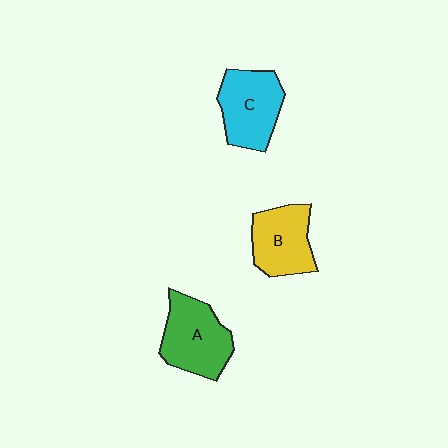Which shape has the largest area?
Shape A (green).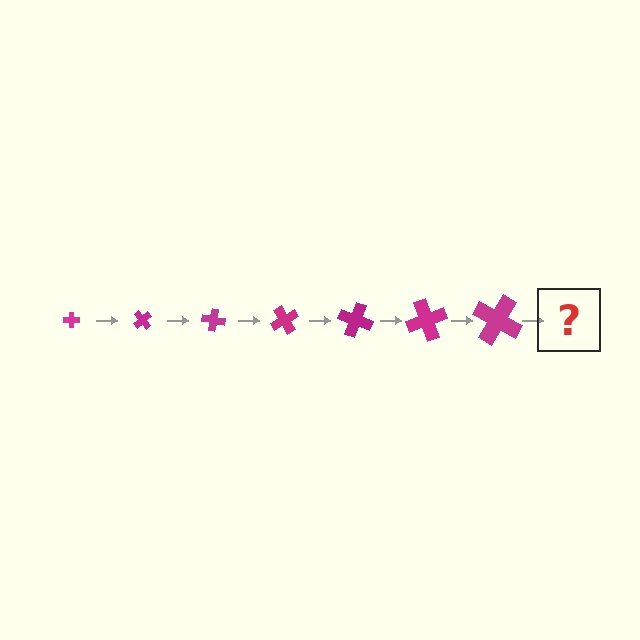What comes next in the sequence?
The next element should be a cross, larger than the previous one and rotated 350 degrees from the start.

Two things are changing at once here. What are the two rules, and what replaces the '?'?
The two rules are that the cross grows larger each step and it rotates 50 degrees each step. The '?' should be a cross, larger than the previous one and rotated 350 degrees from the start.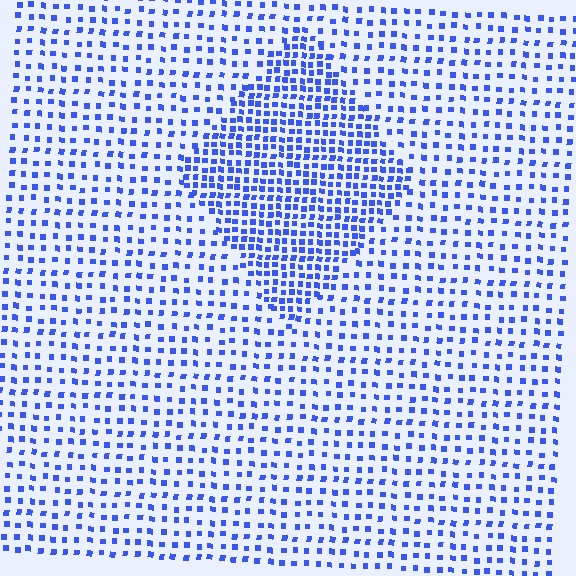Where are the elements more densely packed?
The elements are more densely packed inside the diamond boundary.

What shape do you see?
I see a diamond.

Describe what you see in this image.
The image contains small blue elements arranged at two different densities. A diamond-shaped region is visible where the elements are more densely packed than the surrounding area.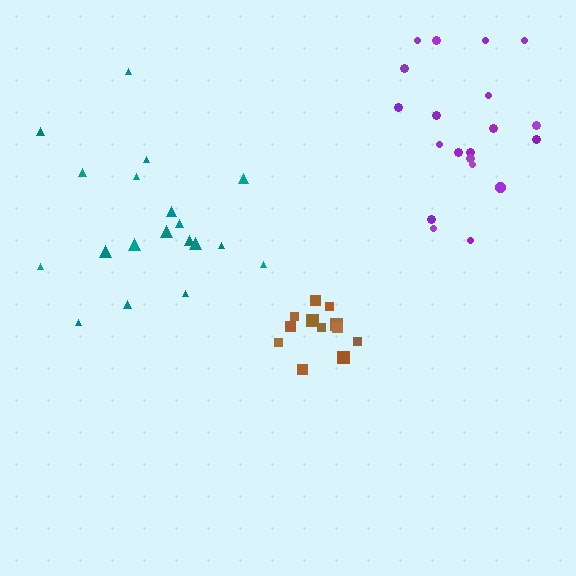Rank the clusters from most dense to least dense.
brown, purple, teal.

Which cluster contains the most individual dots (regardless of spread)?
Purple (20).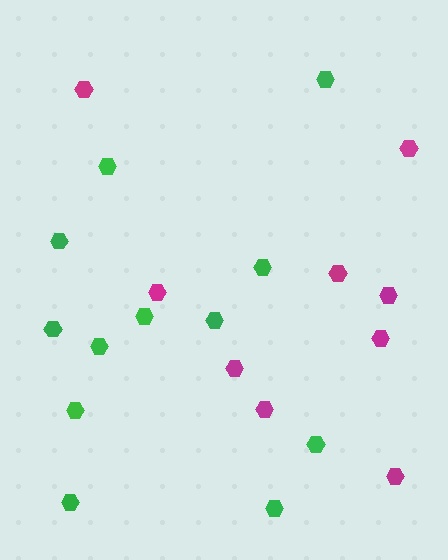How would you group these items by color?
There are 2 groups: one group of magenta hexagons (9) and one group of green hexagons (12).